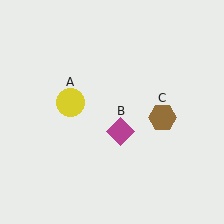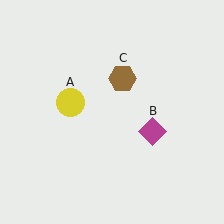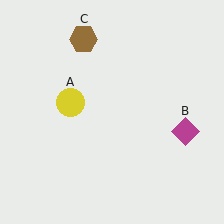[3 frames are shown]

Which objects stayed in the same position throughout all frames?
Yellow circle (object A) remained stationary.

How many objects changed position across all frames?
2 objects changed position: magenta diamond (object B), brown hexagon (object C).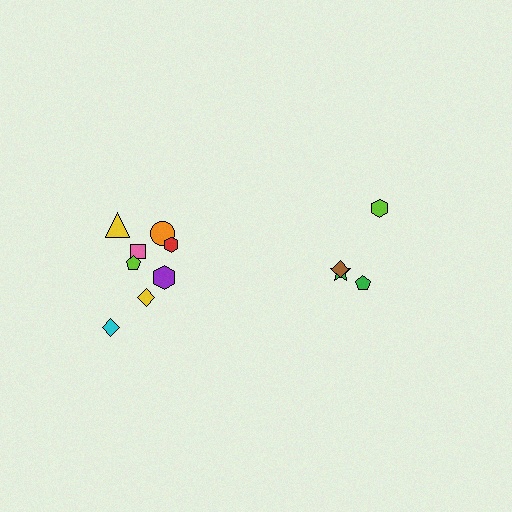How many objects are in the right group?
There are 4 objects.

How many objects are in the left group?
There are 8 objects.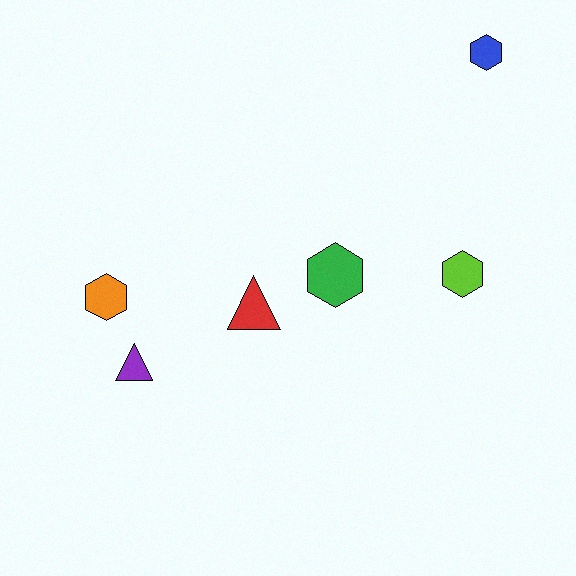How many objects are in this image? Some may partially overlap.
There are 6 objects.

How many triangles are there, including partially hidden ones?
There are 2 triangles.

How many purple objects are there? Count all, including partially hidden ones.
There is 1 purple object.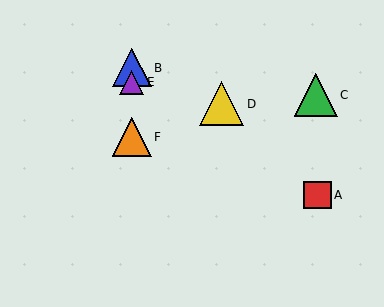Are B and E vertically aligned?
Yes, both are at x≈132.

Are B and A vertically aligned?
No, B is at x≈132 and A is at x≈318.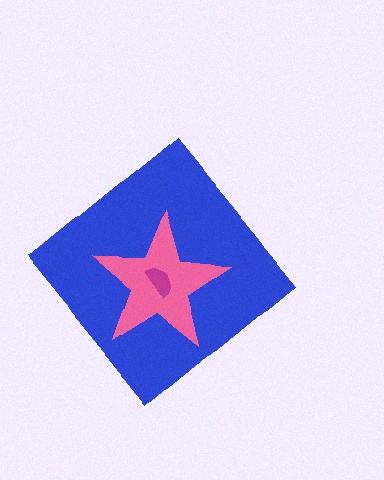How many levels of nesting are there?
3.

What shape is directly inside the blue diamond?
The pink star.